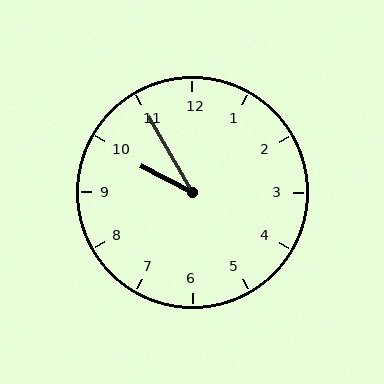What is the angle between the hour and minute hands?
Approximately 32 degrees.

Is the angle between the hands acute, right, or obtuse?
It is acute.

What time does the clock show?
9:55.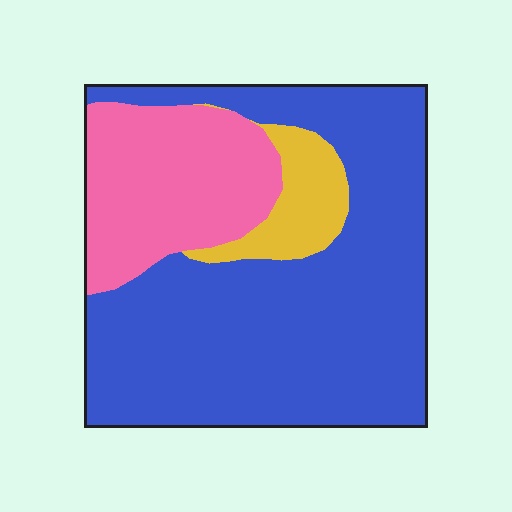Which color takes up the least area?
Yellow, at roughly 10%.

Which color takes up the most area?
Blue, at roughly 65%.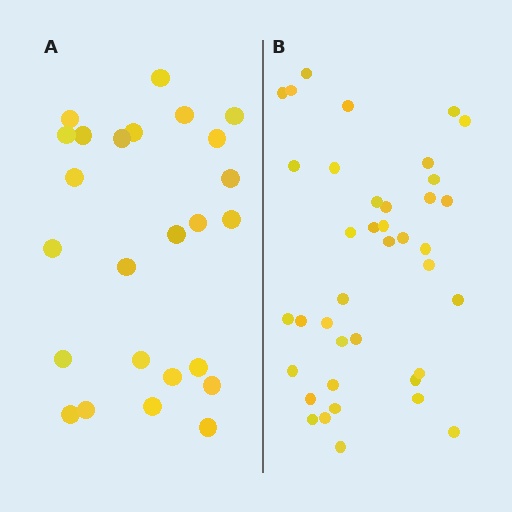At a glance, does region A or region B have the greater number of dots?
Region B (the right region) has more dots.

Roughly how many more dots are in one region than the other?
Region B has approximately 15 more dots than region A.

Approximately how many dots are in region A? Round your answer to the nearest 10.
About 20 dots. (The exact count is 25, which rounds to 20.)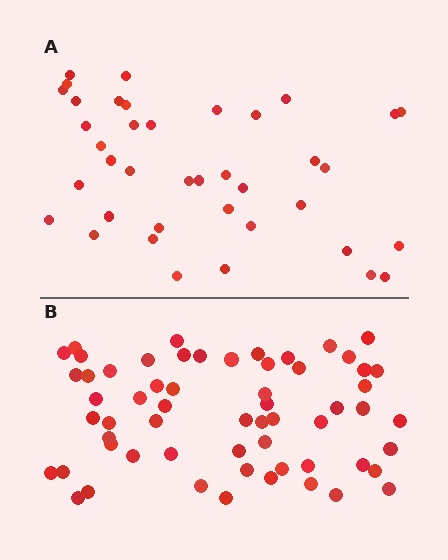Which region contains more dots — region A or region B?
Region B (the bottom region) has more dots.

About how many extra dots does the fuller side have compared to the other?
Region B has approximately 20 more dots than region A.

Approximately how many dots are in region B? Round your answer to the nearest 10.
About 60 dots.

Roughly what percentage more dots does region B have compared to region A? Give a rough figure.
About 55% more.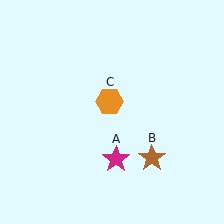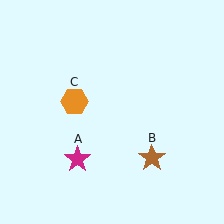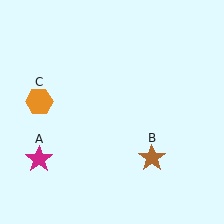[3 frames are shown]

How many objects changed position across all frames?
2 objects changed position: magenta star (object A), orange hexagon (object C).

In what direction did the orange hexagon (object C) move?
The orange hexagon (object C) moved left.